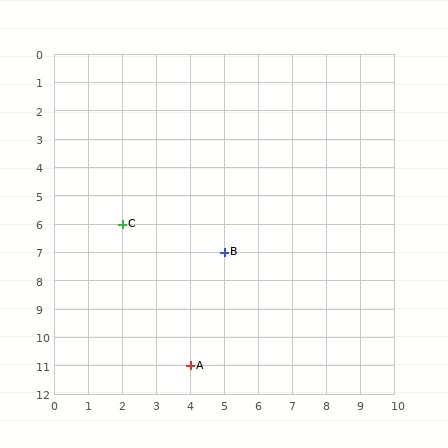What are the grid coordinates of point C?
Point C is at grid coordinates (2, 6).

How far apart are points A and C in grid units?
Points A and C are 2 columns and 5 rows apart (about 5.4 grid units diagonally).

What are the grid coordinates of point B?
Point B is at grid coordinates (5, 7).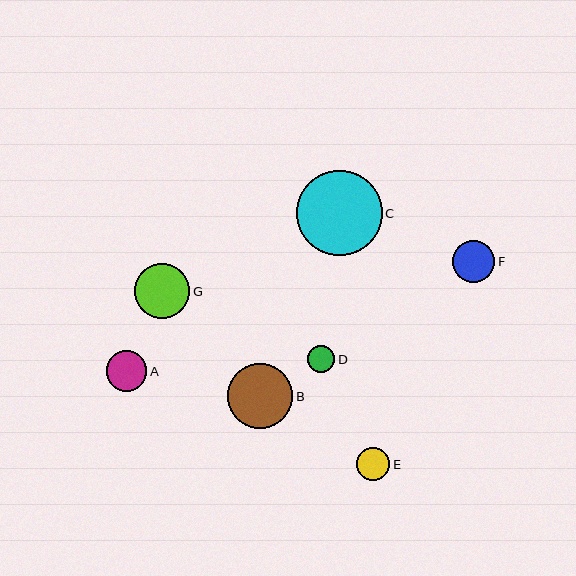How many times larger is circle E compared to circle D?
Circle E is approximately 1.2 times the size of circle D.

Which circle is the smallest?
Circle D is the smallest with a size of approximately 27 pixels.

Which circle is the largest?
Circle C is the largest with a size of approximately 86 pixels.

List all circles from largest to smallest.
From largest to smallest: C, B, G, F, A, E, D.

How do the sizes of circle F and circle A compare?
Circle F and circle A are approximately the same size.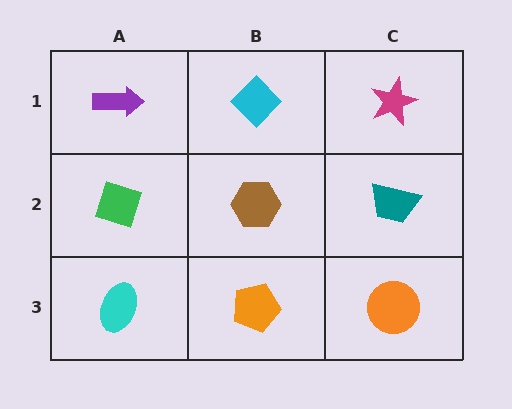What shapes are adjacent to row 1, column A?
A green diamond (row 2, column A), a cyan diamond (row 1, column B).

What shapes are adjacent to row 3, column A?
A green diamond (row 2, column A), an orange pentagon (row 3, column B).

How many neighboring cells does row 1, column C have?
2.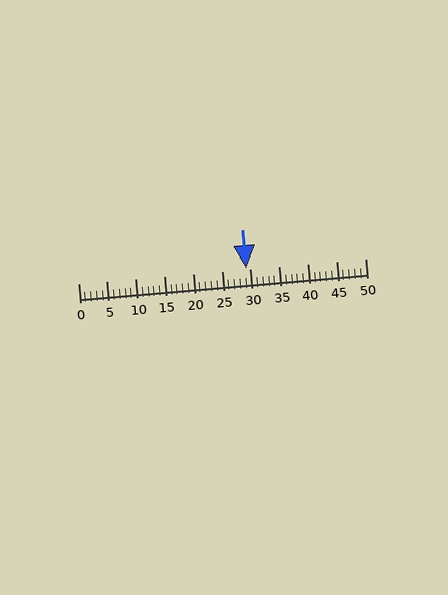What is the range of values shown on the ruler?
The ruler shows values from 0 to 50.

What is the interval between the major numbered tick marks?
The major tick marks are spaced 5 units apart.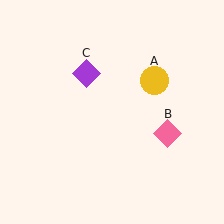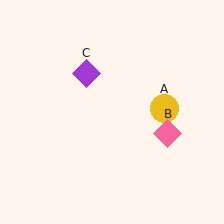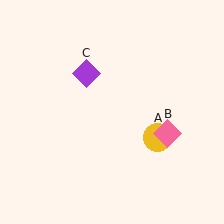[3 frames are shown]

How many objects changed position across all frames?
1 object changed position: yellow circle (object A).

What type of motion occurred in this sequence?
The yellow circle (object A) rotated clockwise around the center of the scene.